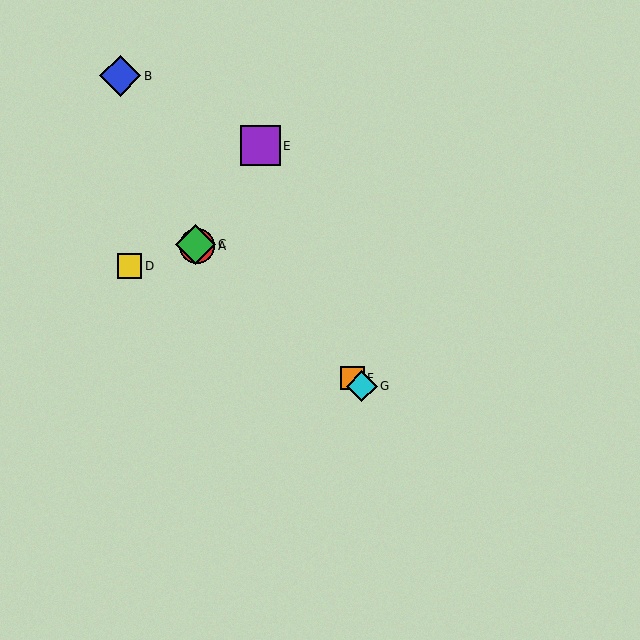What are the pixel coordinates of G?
Object G is at (362, 386).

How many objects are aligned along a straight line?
4 objects (A, C, F, G) are aligned along a straight line.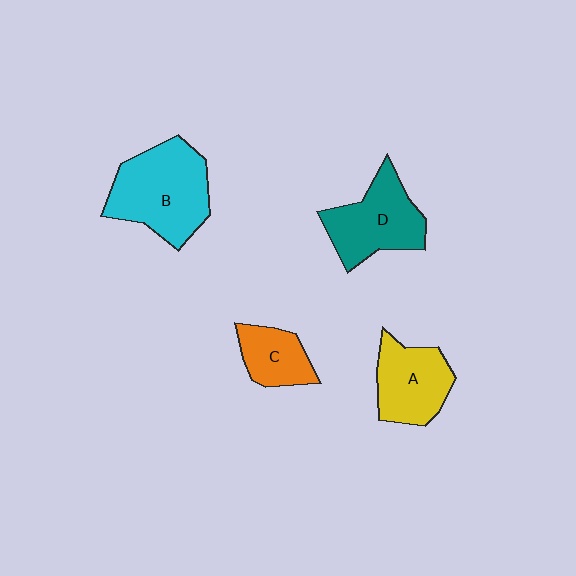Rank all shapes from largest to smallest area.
From largest to smallest: B (cyan), D (teal), A (yellow), C (orange).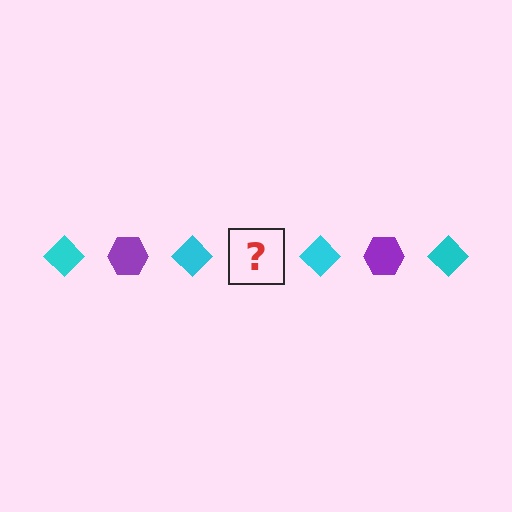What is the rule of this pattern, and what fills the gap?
The rule is that the pattern alternates between cyan diamond and purple hexagon. The gap should be filled with a purple hexagon.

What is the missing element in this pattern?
The missing element is a purple hexagon.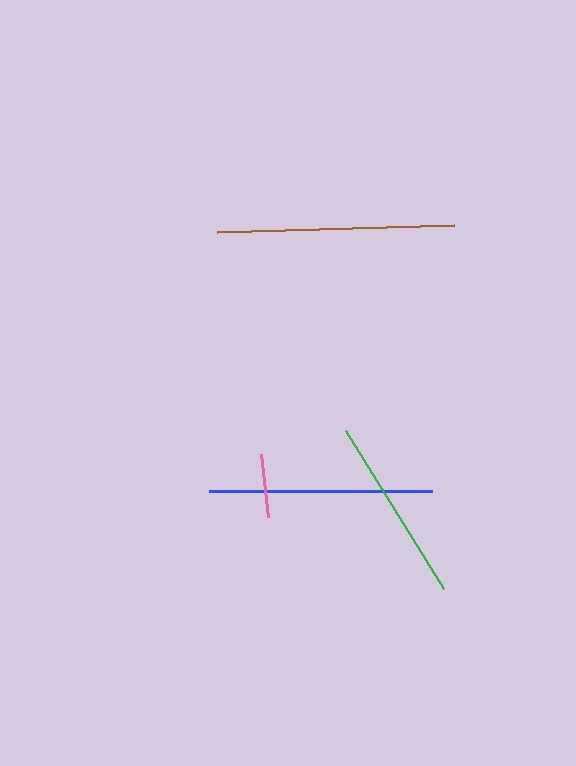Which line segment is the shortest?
The pink line is the shortest at approximately 63 pixels.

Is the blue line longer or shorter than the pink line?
The blue line is longer than the pink line.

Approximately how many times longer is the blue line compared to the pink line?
The blue line is approximately 3.6 times the length of the pink line.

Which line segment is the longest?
The brown line is the longest at approximately 238 pixels.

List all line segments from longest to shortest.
From longest to shortest: brown, blue, green, pink.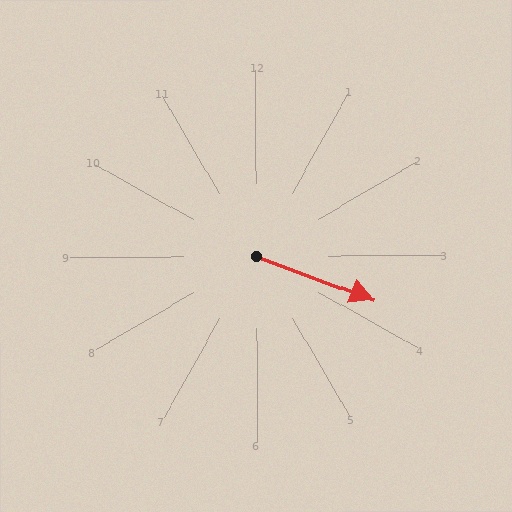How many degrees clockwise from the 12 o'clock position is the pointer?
Approximately 111 degrees.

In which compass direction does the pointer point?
East.